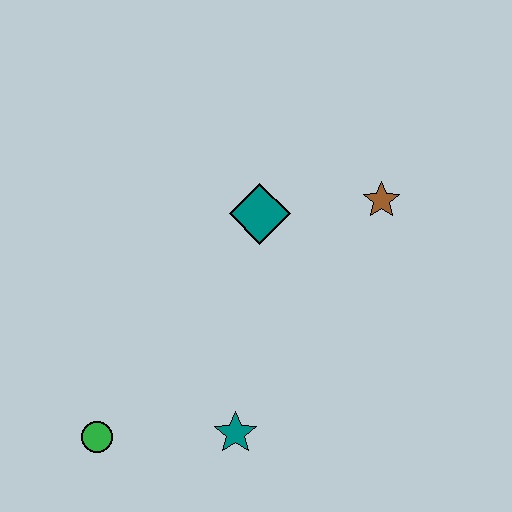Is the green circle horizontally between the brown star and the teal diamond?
No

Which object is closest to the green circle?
The teal star is closest to the green circle.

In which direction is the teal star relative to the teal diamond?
The teal star is below the teal diamond.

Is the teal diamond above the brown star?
No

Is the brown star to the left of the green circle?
No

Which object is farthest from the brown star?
The green circle is farthest from the brown star.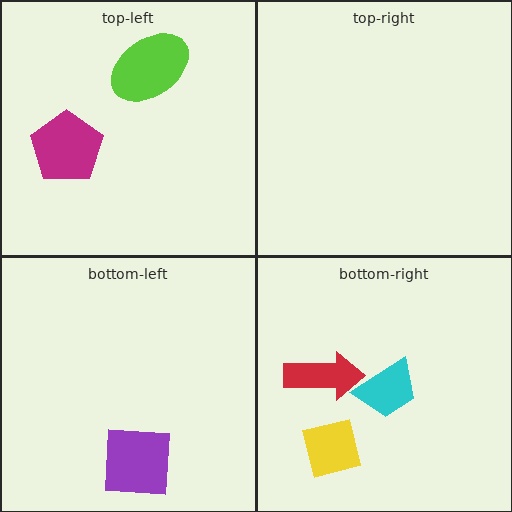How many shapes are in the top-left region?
2.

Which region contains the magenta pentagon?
The top-left region.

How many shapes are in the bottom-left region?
1.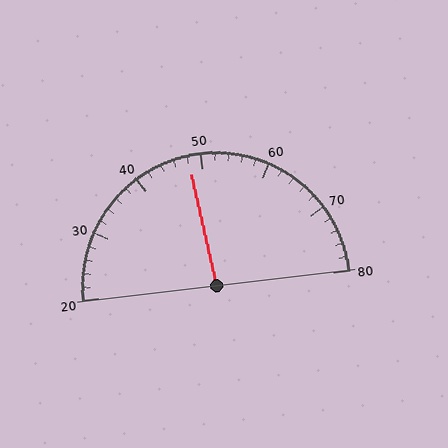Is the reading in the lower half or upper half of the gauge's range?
The reading is in the lower half of the range (20 to 80).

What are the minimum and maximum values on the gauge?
The gauge ranges from 20 to 80.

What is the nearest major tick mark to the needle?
The nearest major tick mark is 50.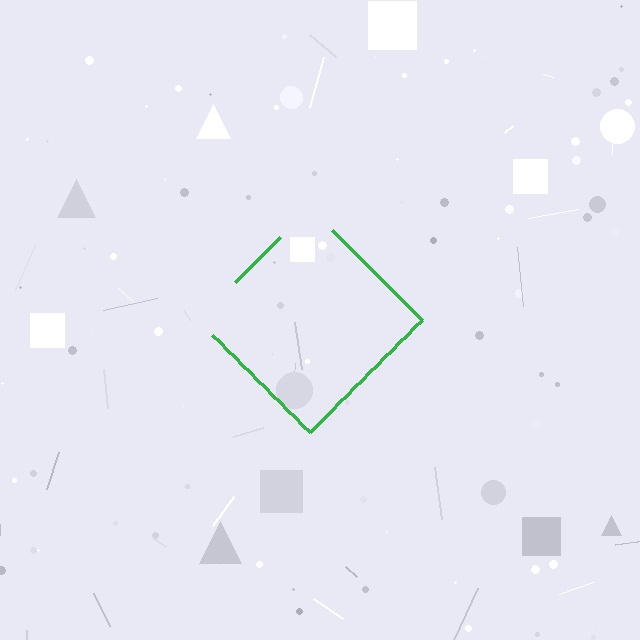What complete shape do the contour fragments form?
The contour fragments form a diamond.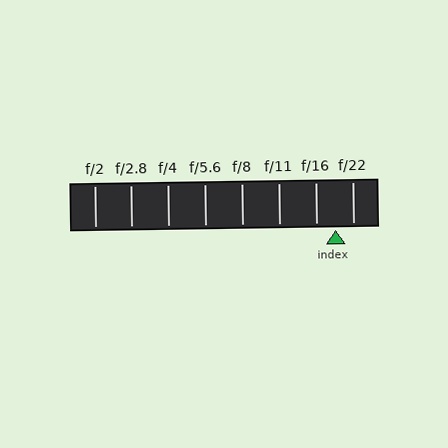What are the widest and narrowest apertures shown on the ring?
The widest aperture shown is f/2 and the narrowest is f/22.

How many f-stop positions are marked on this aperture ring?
There are 8 f-stop positions marked.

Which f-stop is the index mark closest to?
The index mark is closest to f/22.